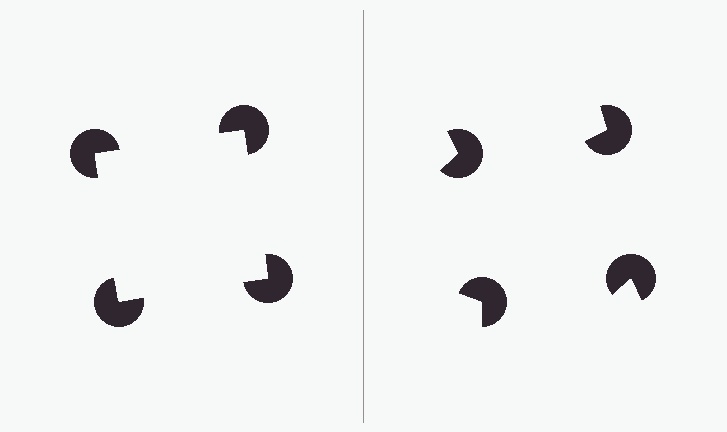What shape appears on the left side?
An illusory square.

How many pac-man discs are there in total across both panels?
8 — 4 on each side.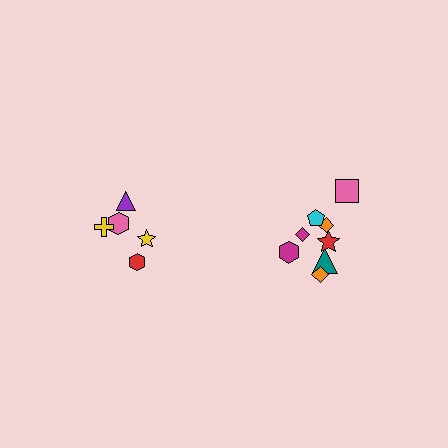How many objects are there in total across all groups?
There are 13 objects.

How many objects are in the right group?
There are 8 objects.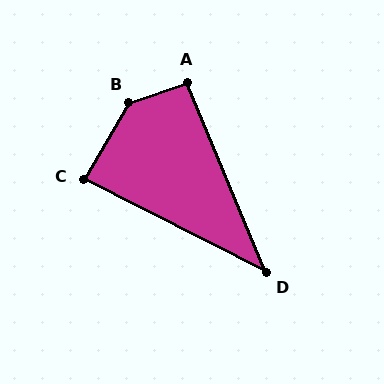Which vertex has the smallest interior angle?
D, at approximately 40 degrees.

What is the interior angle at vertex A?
Approximately 94 degrees (approximately right).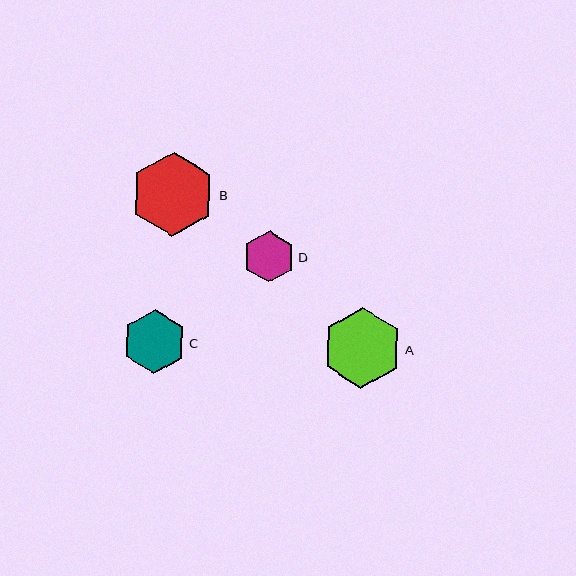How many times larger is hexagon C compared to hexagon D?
Hexagon C is approximately 1.2 times the size of hexagon D.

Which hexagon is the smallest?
Hexagon D is the smallest with a size of approximately 51 pixels.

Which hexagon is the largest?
Hexagon B is the largest with a size of approximately 84 pixels.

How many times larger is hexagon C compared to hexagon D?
Hexagon C is approximately 1.2 times the size of hexagon D.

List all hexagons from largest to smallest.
From largest to smallest: B, A, C, D.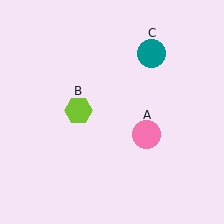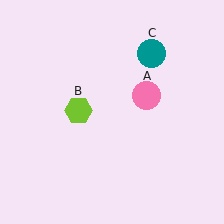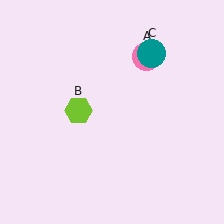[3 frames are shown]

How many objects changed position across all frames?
1 object changed position: pink circle (object A).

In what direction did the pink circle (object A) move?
The pink circle (object A) moved up.